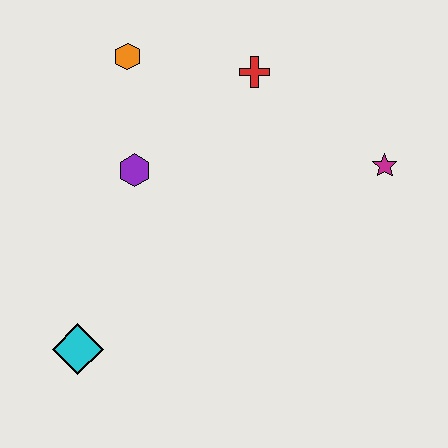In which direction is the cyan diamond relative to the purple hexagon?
The cyan diamond is below the purple hexagon.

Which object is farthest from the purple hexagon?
The magenta star is farthest from the purple hexagon.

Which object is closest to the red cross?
The orange hexagon is closest to the red cross.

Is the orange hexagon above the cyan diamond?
Yes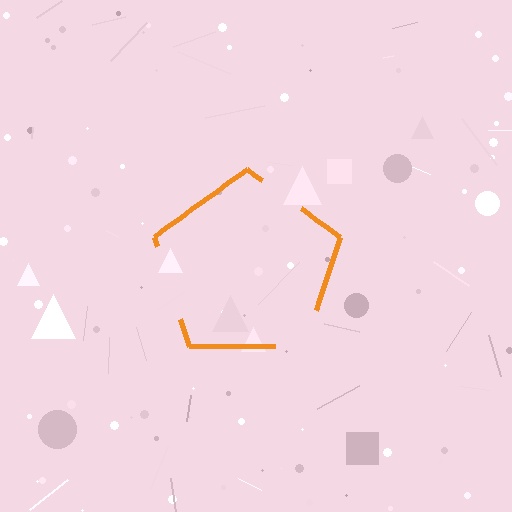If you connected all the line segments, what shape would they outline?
They would outline a pentagon.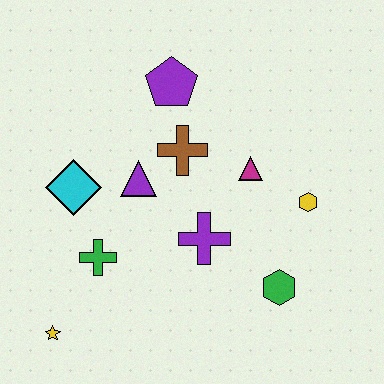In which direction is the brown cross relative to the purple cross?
The brown cross is above the purple cross.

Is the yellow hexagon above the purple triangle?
No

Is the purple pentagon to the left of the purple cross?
Yes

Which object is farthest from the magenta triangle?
The yellow star is farthest from the magenta triangle.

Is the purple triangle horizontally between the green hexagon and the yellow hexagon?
No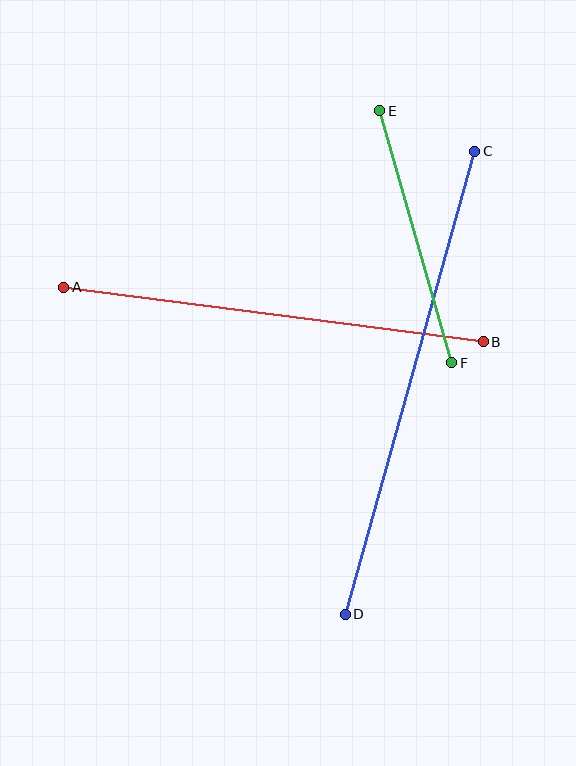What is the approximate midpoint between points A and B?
The midpoint is at approximately (274, 314) pixels.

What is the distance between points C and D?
The distance is approximately 481 pixels.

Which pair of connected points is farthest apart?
Points C and D are farthest apart.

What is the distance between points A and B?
The distance is approximately 423 pixels.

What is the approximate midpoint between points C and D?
The midpoint is at approximately (410, 383) pixels.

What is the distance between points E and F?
The distance is approximately 262 pixels.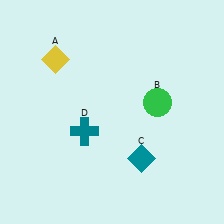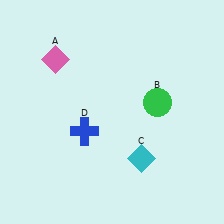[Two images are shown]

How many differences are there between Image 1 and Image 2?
There are 3 differences between the two images.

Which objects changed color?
A changed from yellow to pink. C changed from teal to cyan. D changed from teal to blue.